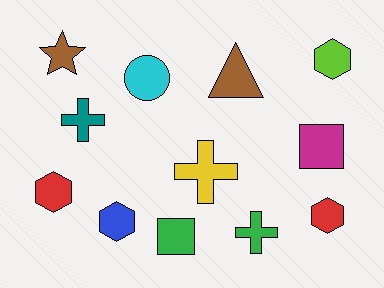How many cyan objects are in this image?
There is 1 cyan object.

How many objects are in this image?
There are 12 objects.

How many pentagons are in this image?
There are no pentagons.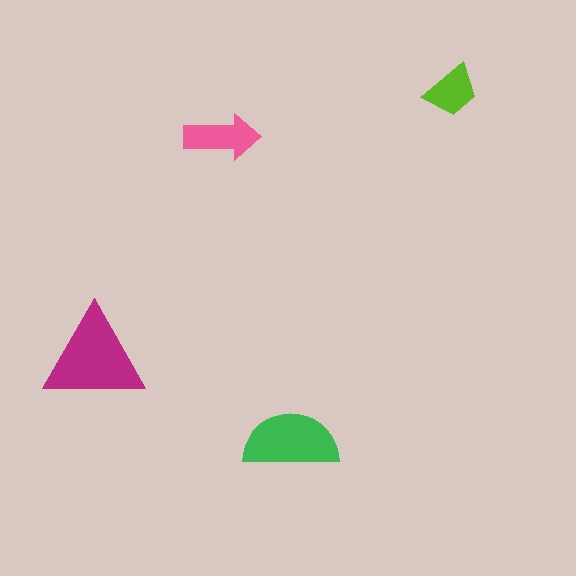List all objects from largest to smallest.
The magenta triangle, the green semicircle, the pink arrow, the lime trapezoid.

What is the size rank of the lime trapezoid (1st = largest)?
4th.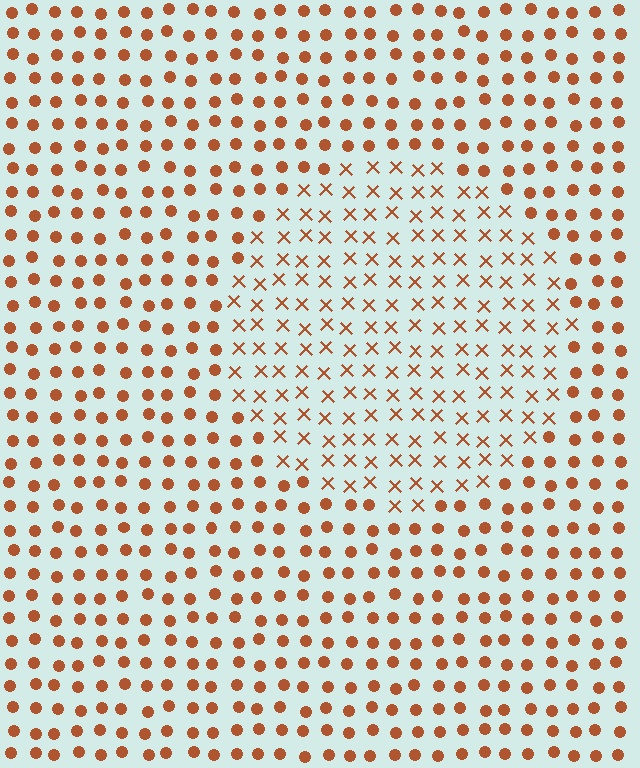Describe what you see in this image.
The image is filled with small brown elements arranged in a uniform grid. A circle-shaped region contains X marks, while the surrounding area contains circles. The boundary is defined purely by the change in element shape.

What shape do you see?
I see a circle.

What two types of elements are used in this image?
The image uses X marks inside the circle region and circles outside it.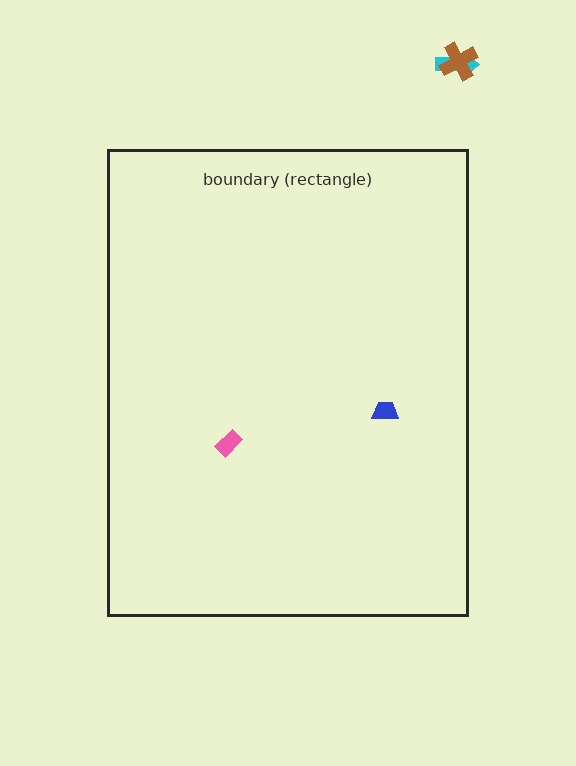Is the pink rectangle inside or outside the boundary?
Inside.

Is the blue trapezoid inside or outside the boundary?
Inside.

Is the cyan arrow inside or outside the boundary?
Outside.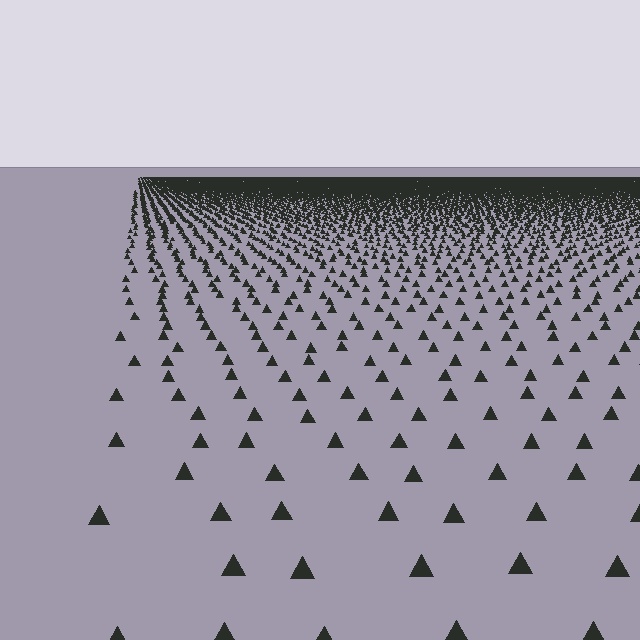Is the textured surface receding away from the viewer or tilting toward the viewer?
The surface is receding away from the viewer. Texture elements get smaller and denser toward the top.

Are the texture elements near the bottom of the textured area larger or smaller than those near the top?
Larger. Near the bottom, elements are closer to the viewer and appear at a bigger on-screen size.